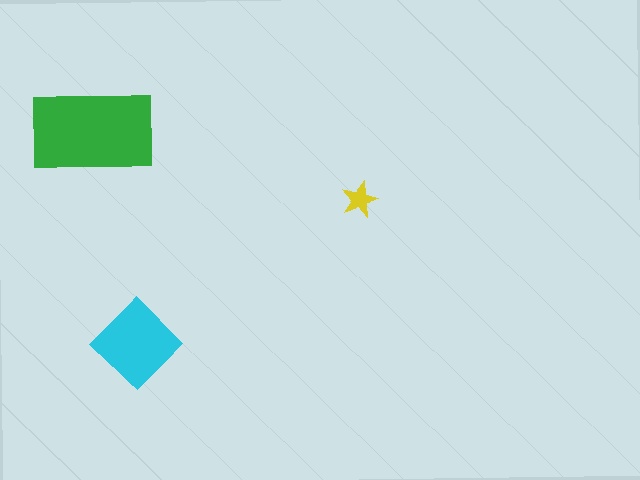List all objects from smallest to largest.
The yellow star, the cyan diamond, the green rectangle.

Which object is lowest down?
The cyan diamond is bottommost.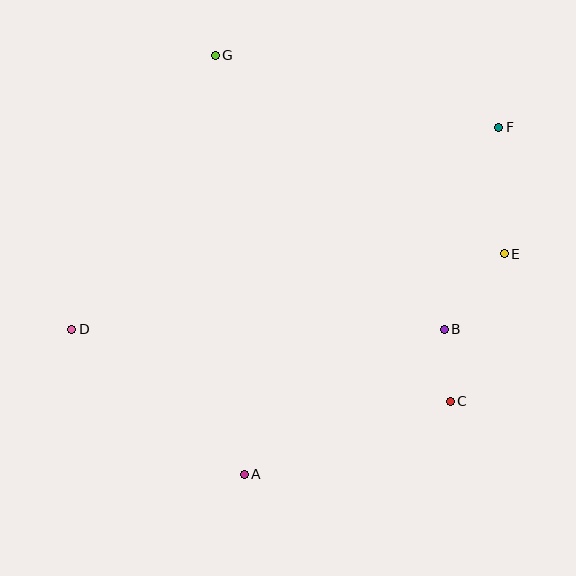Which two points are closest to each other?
Points B and C are closest to each other.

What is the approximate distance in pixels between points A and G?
The distance between A and G is approximately 420 pixels.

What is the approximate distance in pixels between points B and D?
The distance between B and D is approximately 373 pixels.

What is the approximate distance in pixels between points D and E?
The distance between D and E is approximately 439 pixels.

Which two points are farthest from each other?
Points D and F are farthest from each other.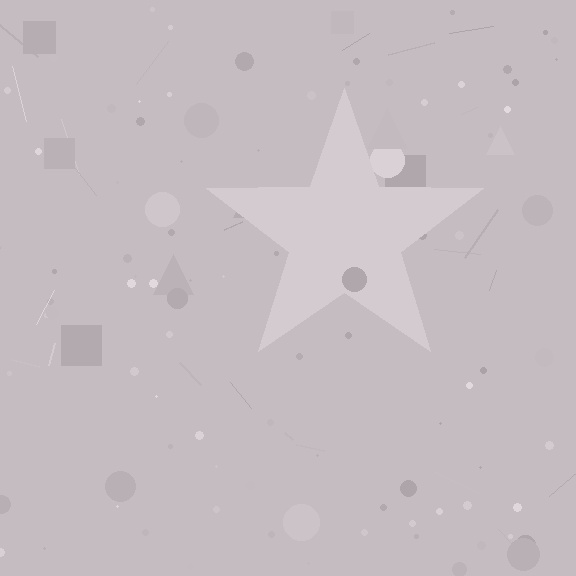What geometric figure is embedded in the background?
A star is embedded in the background.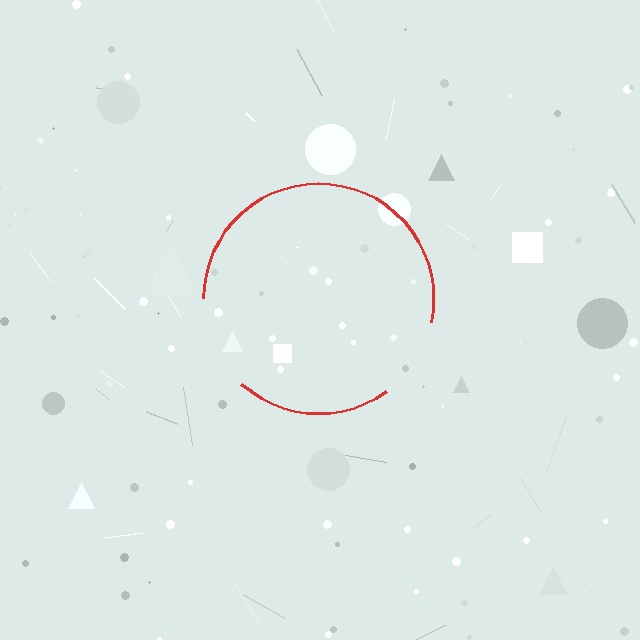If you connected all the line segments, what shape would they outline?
They would outline a circle.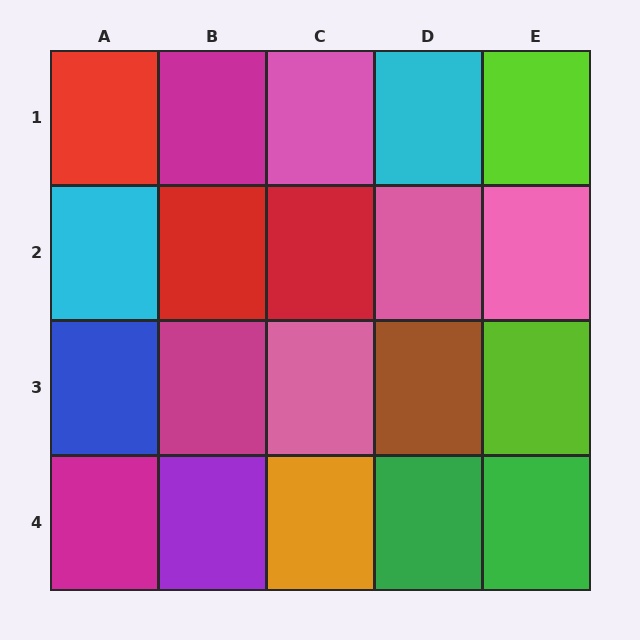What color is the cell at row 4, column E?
Green.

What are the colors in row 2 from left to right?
Cyan, red, red, pink, pink.